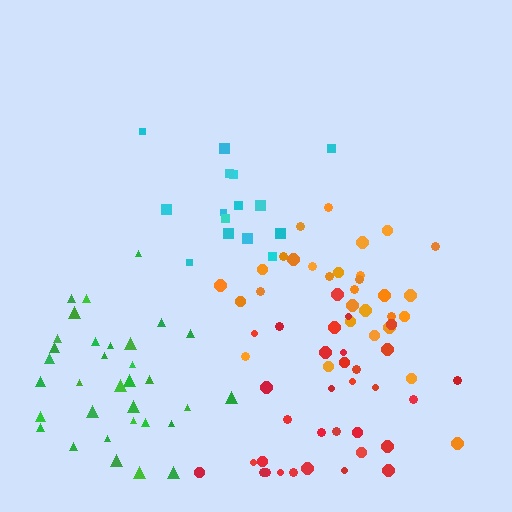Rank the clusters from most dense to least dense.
green, red, orange, cyan.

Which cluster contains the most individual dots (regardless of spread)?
Green (33).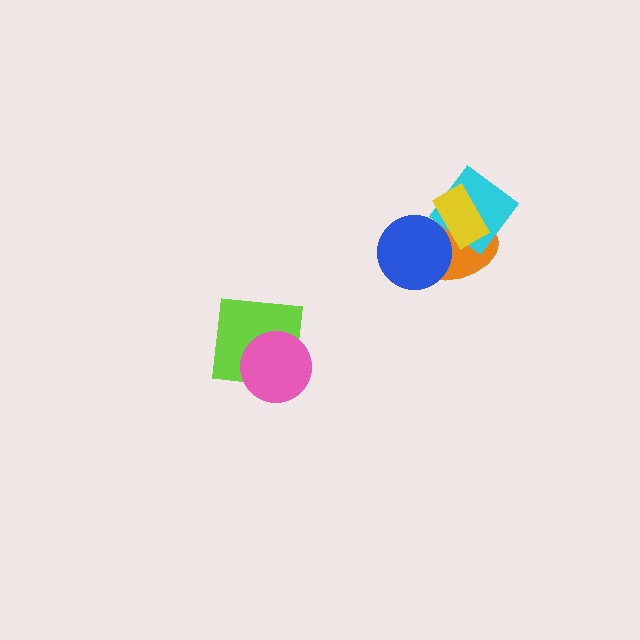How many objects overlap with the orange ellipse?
3 objects overlap with the orange ellipse.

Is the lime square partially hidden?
Yes, it is partially covered by another shape.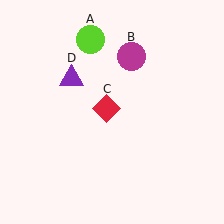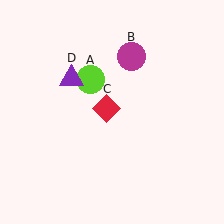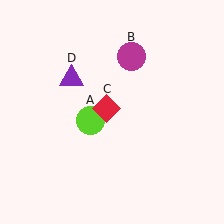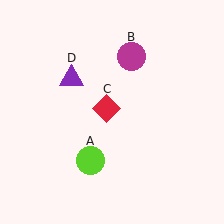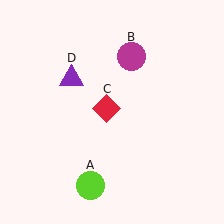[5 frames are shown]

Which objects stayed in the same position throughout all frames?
Magenta circle (object B) and red diamond (object C) and purple triangle (object D) remained stationary.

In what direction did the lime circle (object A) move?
The lime circle (object A) moved down.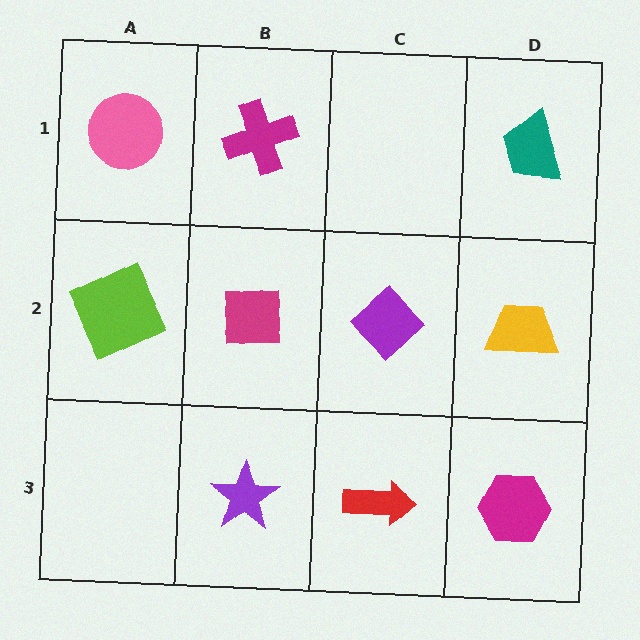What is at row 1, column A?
A pink circle.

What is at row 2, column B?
A magenta square.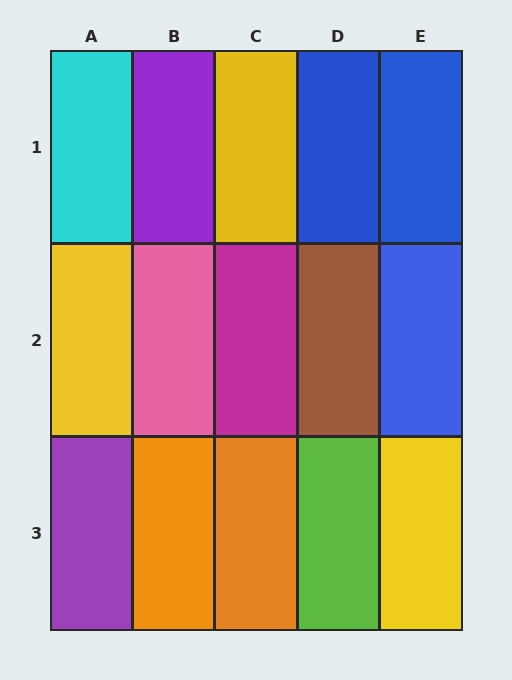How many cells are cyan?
1 cell is cyan.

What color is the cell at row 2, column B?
Pink.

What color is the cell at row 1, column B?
Purple.